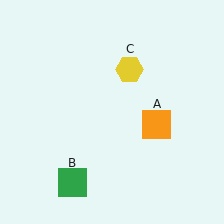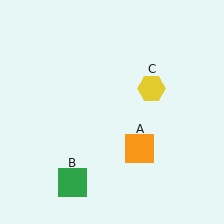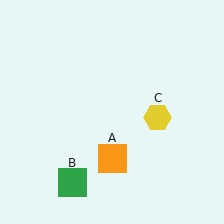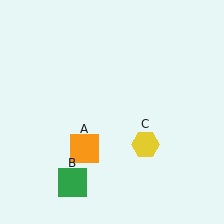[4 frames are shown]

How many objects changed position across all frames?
2 objects changed position: orange square (object A), yellow hexagon (object C).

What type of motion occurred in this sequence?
The orange square (object A), yellow hexagon (object C) rotated clockwise around the center of the scene.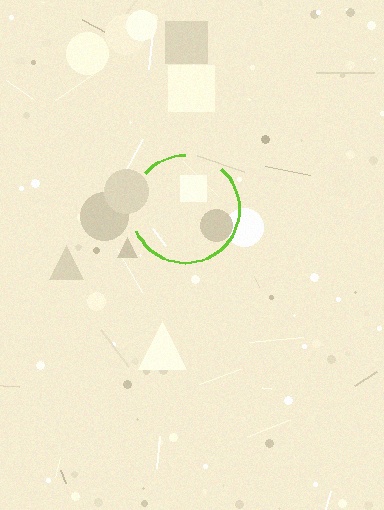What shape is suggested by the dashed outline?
The dashed outline suggests a circle.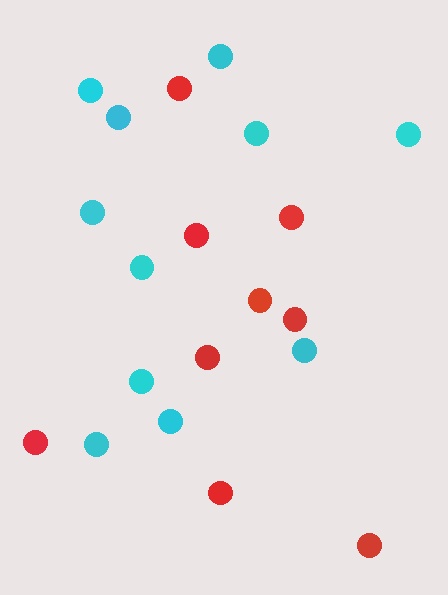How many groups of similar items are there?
There are 2 groups: one group of red circles (9) and one group of cyan circles (11).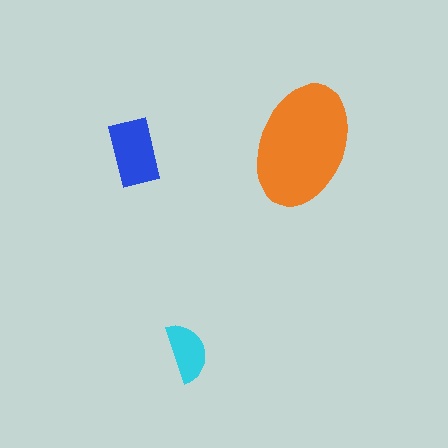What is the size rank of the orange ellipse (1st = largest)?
1st.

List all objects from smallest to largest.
The cyan semicircle, the blue rectangle, the orange ellipse.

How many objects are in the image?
There are 3 objects in the image.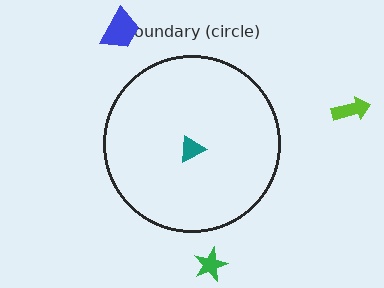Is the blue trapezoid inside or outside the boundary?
Outside.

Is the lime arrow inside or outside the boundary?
Outside.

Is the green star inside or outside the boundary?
Outside.